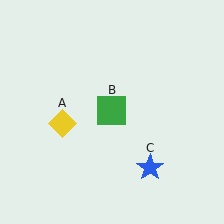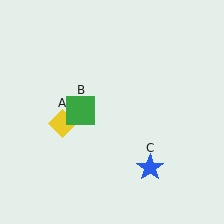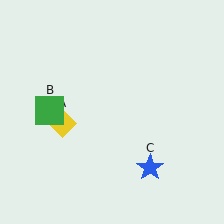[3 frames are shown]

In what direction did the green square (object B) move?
The green square (object B) moved left.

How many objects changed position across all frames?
1 object changed position: green square (object B).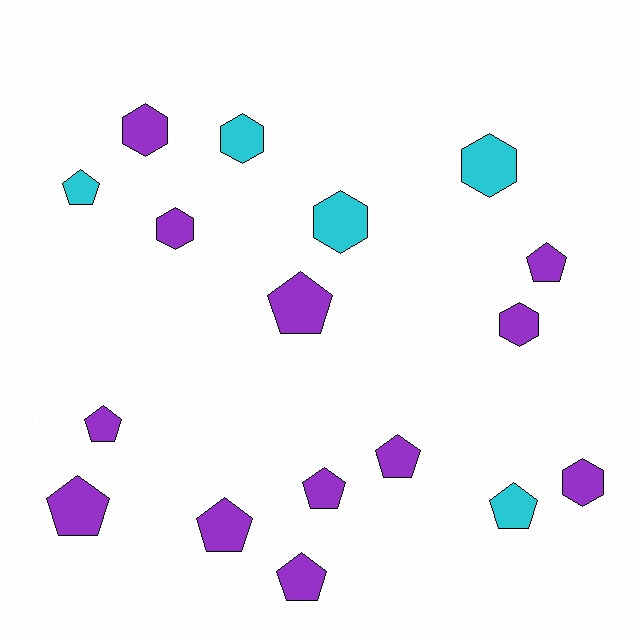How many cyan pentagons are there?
There are 2 cyan pentagons.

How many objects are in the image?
There are 17 objects.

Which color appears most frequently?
Purple, with 12 objects.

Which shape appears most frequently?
Pentagon, with 10 objects.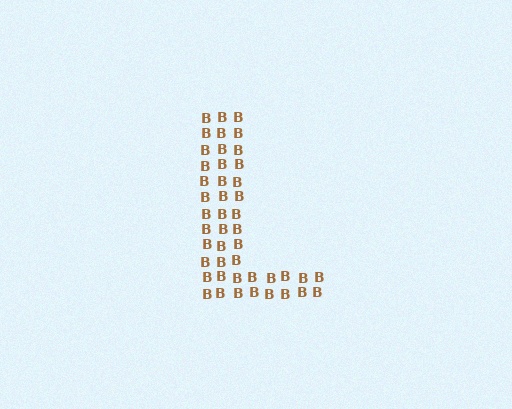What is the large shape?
The large shape is the letter L.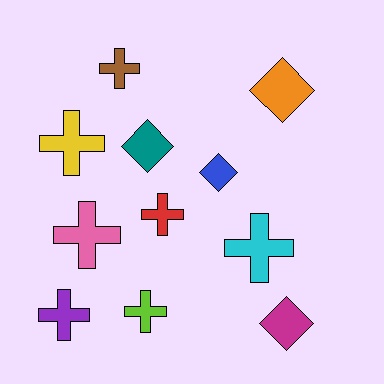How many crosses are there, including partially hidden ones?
There are 7 crosses.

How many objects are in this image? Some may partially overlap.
There are 11 objects.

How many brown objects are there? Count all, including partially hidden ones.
There is 1 brown object.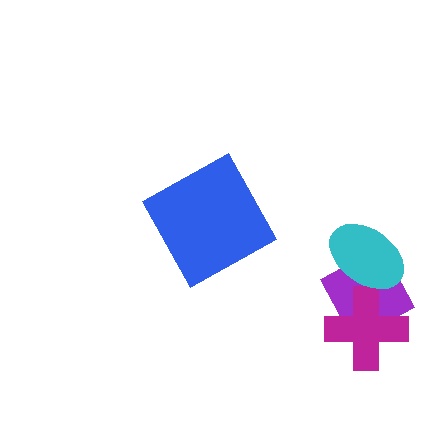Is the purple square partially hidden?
Yes, it is partially covered by another shape.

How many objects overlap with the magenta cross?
2 objects overlap with the magenta cross.